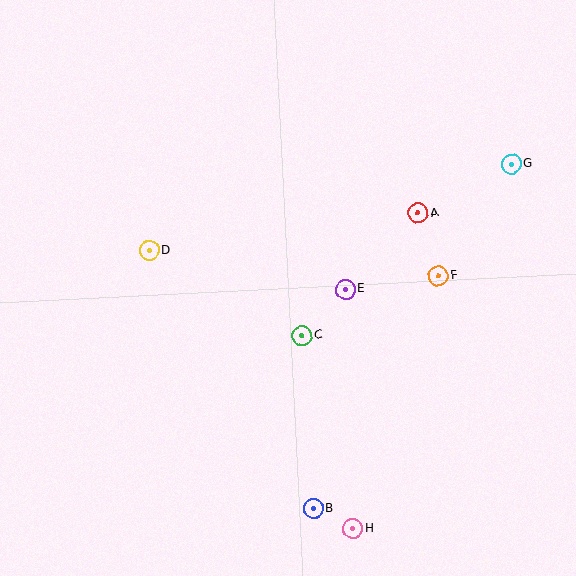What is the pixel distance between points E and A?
The distance between E and A is 106 pixels.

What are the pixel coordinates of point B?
Point B is at (314, 509).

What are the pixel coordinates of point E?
Point E is at (345, 289).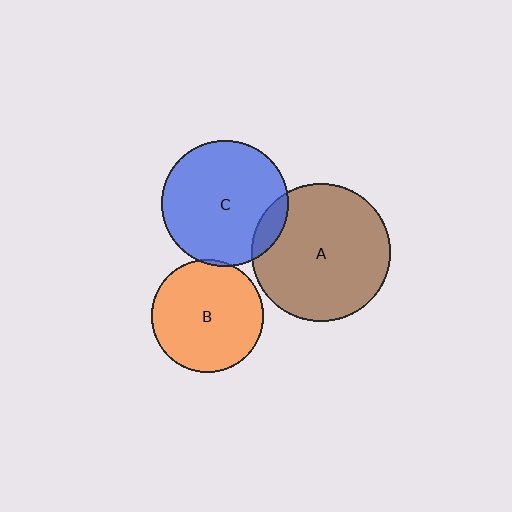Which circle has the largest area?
Circle A (brown).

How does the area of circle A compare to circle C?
Approximately 1.2 times.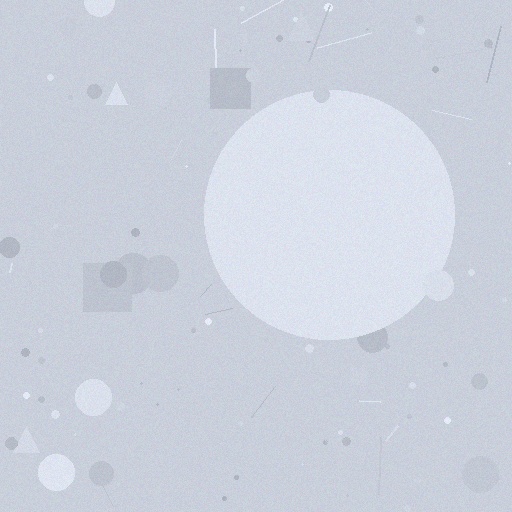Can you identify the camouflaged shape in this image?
The camouflaged shape is a circle.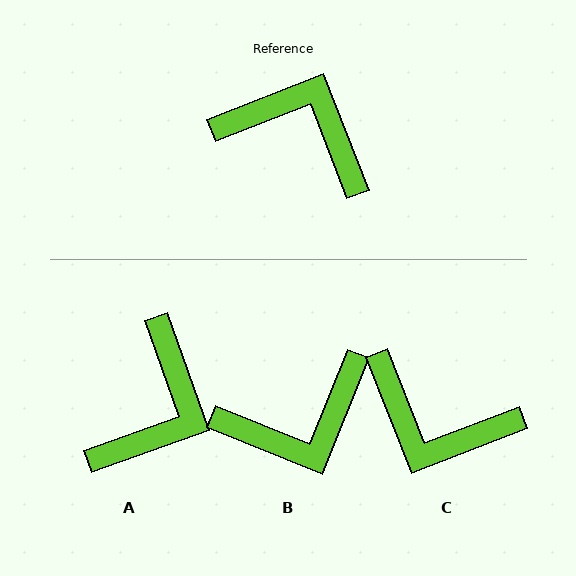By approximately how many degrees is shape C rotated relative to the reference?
Approximately 180 degrees clockwise.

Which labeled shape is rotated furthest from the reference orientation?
C, about 180 degrees away.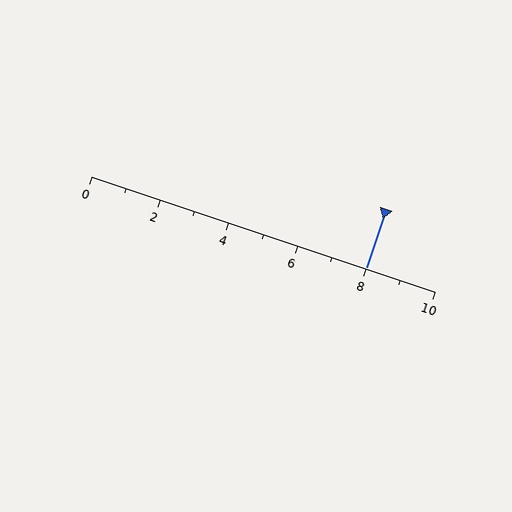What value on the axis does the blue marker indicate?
The marker indicates approximately 8.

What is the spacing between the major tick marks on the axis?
The major ticks are spaced 2 apart.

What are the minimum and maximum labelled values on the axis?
The axis runs from 0 to 10.